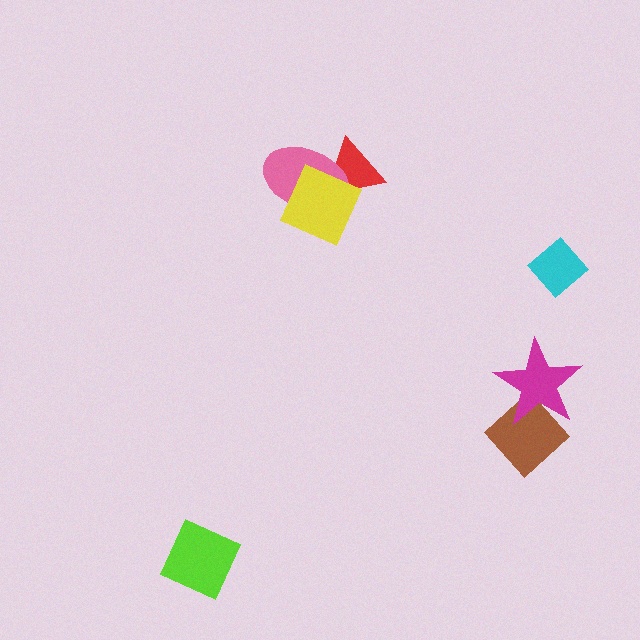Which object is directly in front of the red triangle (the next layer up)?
The pink ellipse is directly in front of the red triangle.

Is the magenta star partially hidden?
No, no other shape covers it.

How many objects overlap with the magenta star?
1 object overlaps with the magenta star.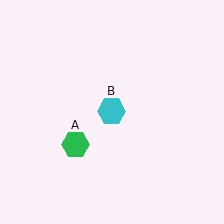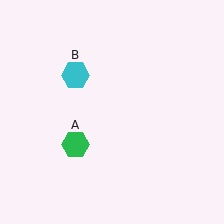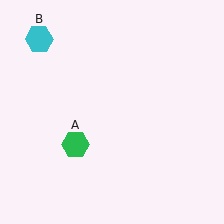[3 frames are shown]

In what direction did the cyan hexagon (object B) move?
The cyan hexagon (object B) moved up and to the left.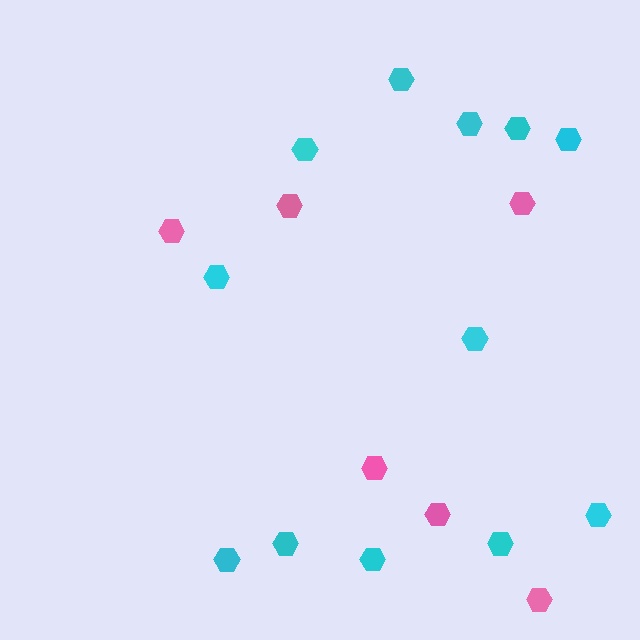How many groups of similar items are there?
There are 2 groups: one group of pink hexagons (6) and one group of cyan hexagons (12).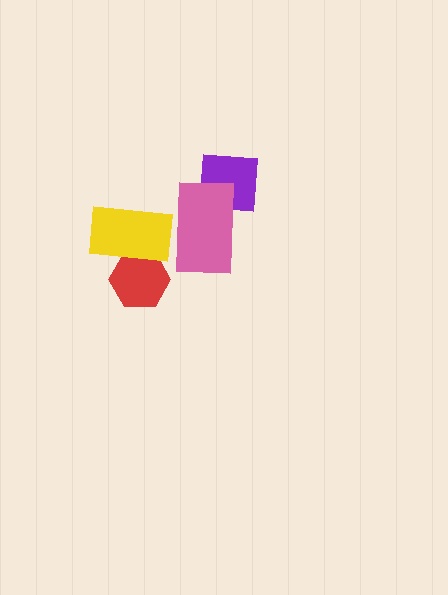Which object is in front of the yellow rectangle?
The pink rectangle is in front of the yellow rectangle.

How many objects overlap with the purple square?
1 object overlaps with the purple square.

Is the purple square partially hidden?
Yes, it is partially covered by another shape.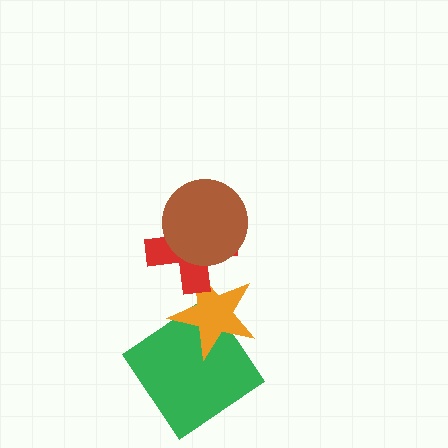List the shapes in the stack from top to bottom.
From top to bottom: the brown circle, the red cross, the orange star, the green diamond.